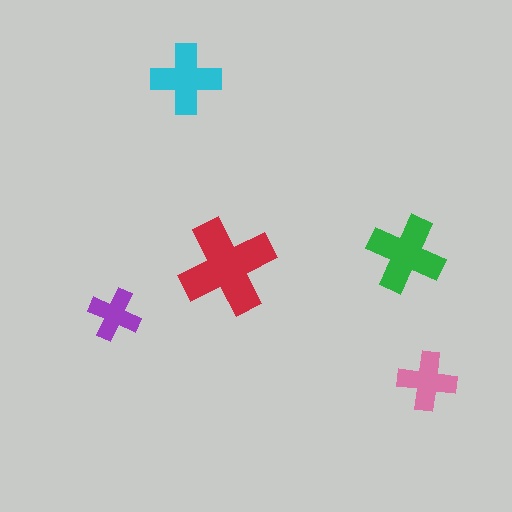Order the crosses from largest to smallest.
the red one, the green one, the cyan one, the pink one, the purple one.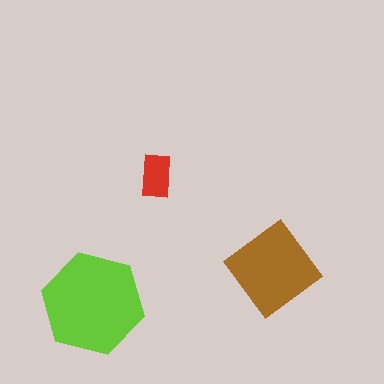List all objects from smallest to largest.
The red rectangle, the brown diamond, the lime hexagon.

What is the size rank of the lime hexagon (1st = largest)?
1st.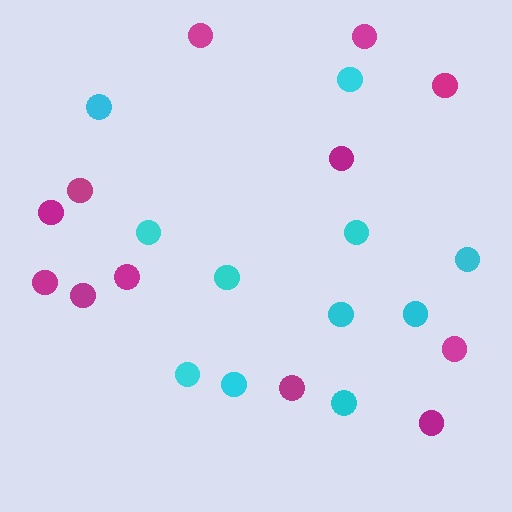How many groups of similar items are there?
There are 2 groups: one group of cyan circles (11) and one group of magenta circles (12).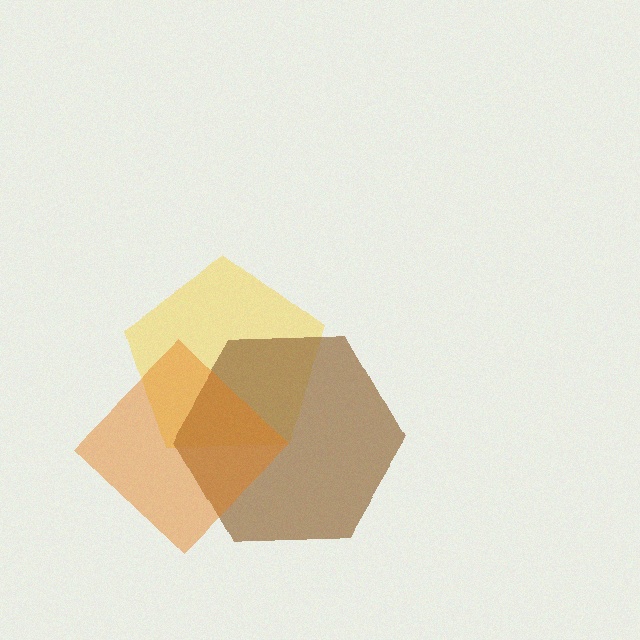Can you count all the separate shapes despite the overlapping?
Yes, there are 3 separate shapes.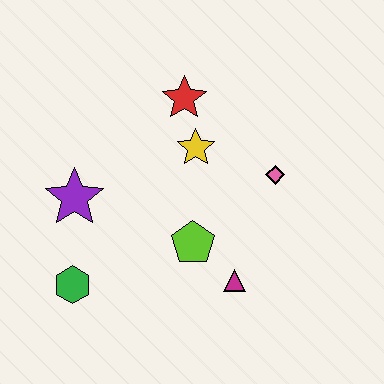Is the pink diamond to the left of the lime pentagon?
No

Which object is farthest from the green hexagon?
The pink diamond is farthest from the green hexagon.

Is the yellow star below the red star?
Yes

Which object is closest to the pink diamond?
The yellow star is closest to the pink diamond.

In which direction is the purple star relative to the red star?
The purple star is to the left of the red star.